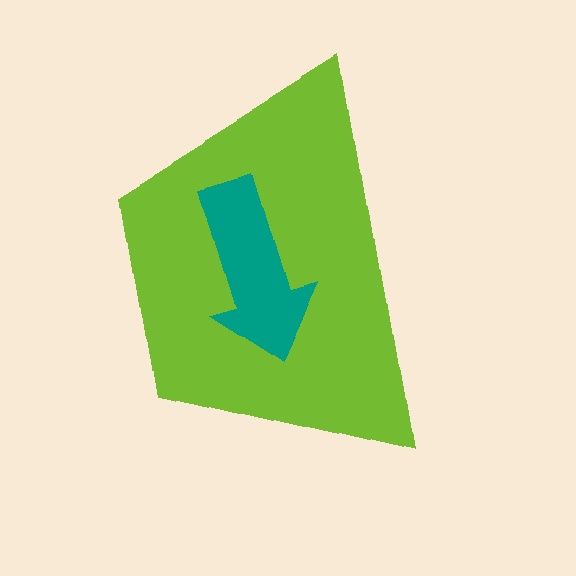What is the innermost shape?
The teal arrow.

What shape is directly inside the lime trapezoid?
The teal arrow.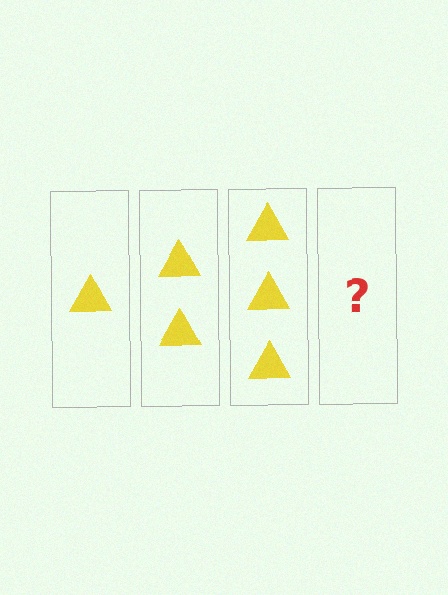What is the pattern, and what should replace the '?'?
The pattern is that each step adds one more triangle. The '?' should be 4 triangles.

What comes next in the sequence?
The next element should be 4 triangles.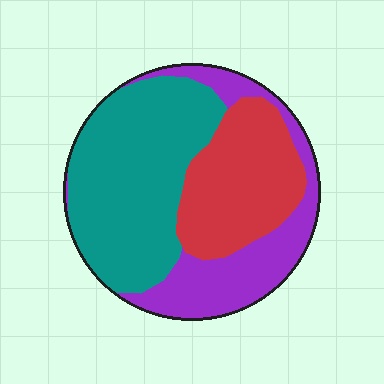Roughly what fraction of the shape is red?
Red takes up about one quarter (1/4) of the shape.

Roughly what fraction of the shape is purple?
Purple covers 28% of the shape.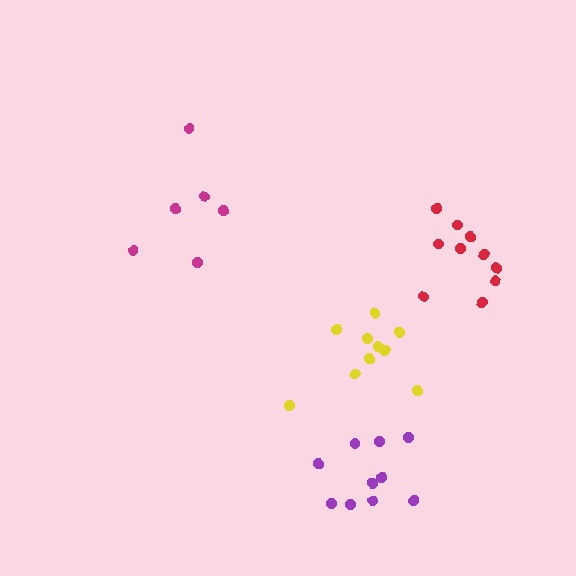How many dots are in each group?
Group 1: 10 dots, Group 2: 10 dots, Group 3: 6 dots, Group 4: 10 dots (36 total).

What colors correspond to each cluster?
The clusters are colored: purple, yellow, magenta, red.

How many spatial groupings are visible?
There are 4 spatial groupings.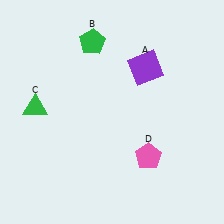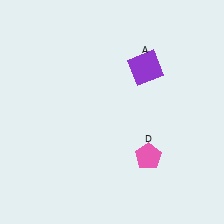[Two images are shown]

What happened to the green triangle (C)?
The green triangle (C) was removed in Image 2. It was in the top-left area of Image 1.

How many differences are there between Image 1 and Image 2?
There are 2 differences between the two images.